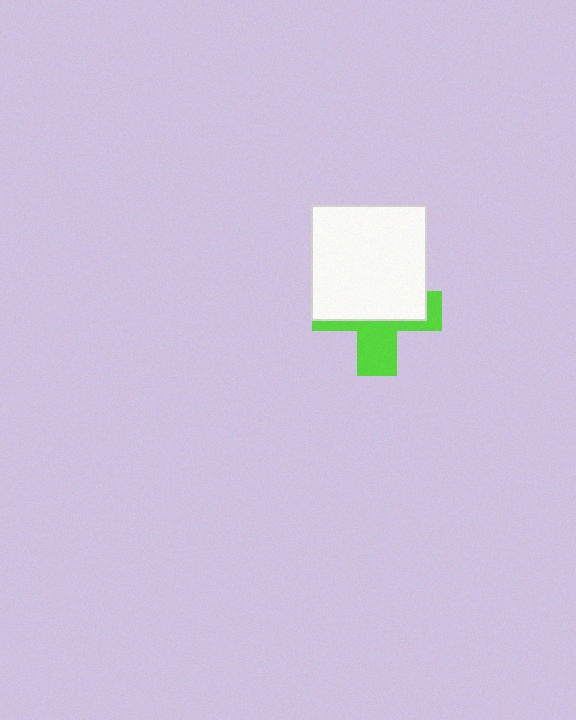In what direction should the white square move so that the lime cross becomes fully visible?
The white square should move up. That is the shortest direction to clear the overlap and leave the lime cross fully visible.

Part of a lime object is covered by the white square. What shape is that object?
It is a cross.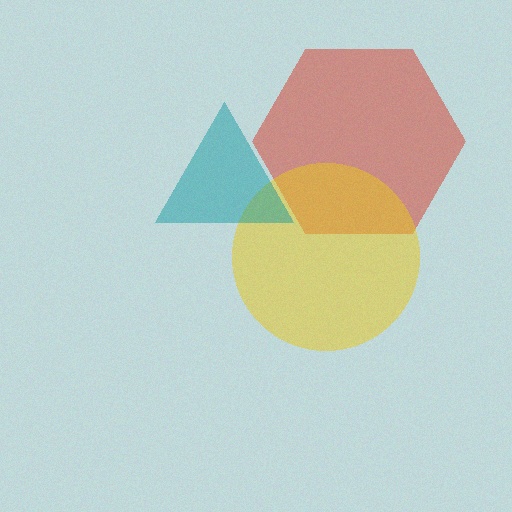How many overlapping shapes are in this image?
There are 3 overlapping shapes in the image.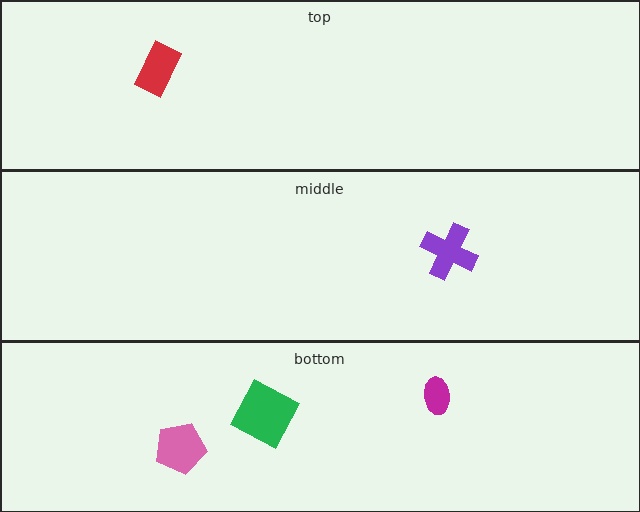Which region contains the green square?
The bottom region.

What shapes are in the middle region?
The purple cross.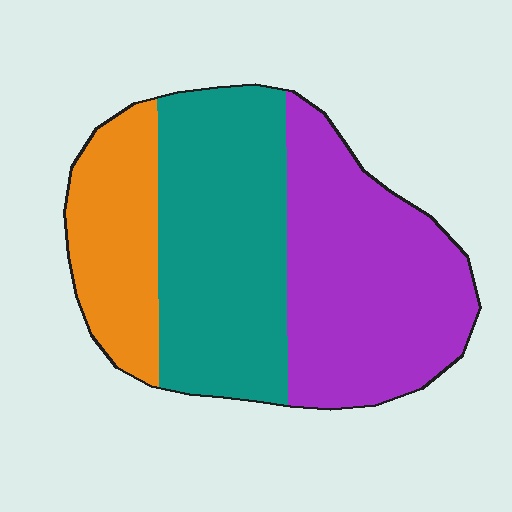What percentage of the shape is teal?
Teal covers around 40% of the shape.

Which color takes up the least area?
Orange, at roughly 20%.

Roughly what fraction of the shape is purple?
Purple takes up about two fifths (2/5) of the shape.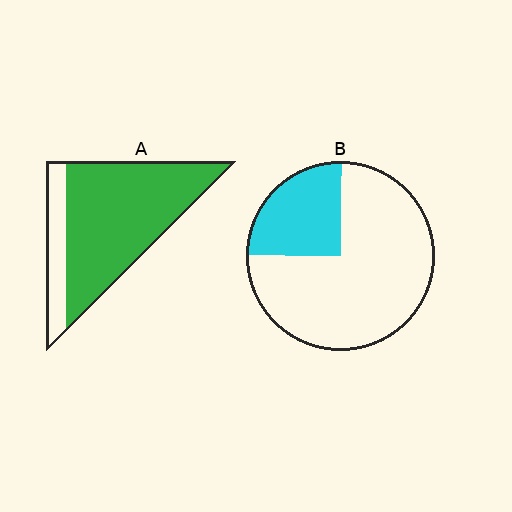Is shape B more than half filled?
No.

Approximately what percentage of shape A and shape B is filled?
A is approximately 80% and B is approximately 25%.